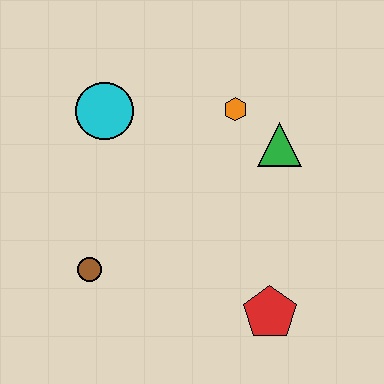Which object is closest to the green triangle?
The orange hexagon is closest to the green triangle.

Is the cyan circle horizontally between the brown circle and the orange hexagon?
Yes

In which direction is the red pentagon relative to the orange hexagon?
The red pentagon is below the orange hexagon.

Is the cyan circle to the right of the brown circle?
Yes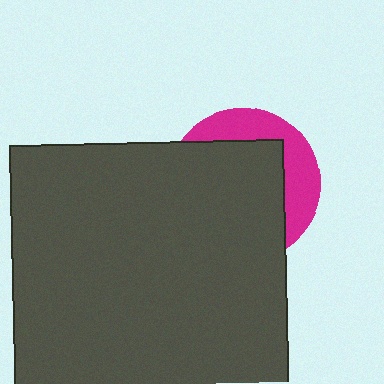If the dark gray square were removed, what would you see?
You would see the complete magenta circle.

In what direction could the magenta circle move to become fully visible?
The magenta circle could move toward the upper-right. That would shift it out from behind the dark gray square entirely.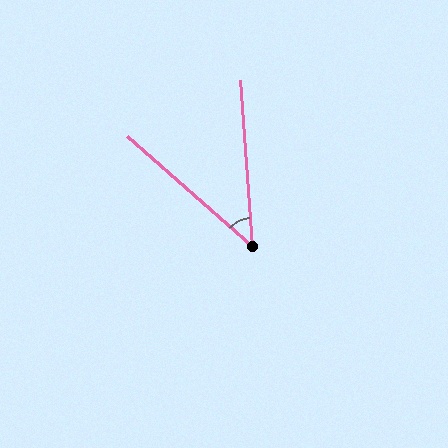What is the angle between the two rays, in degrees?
Approximately 45 degrees.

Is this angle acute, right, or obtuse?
It is acute.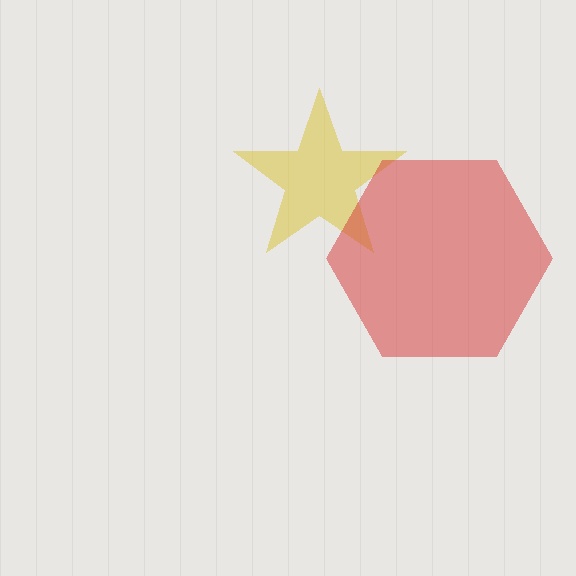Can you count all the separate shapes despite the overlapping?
Yes, there are 2 separate shapes.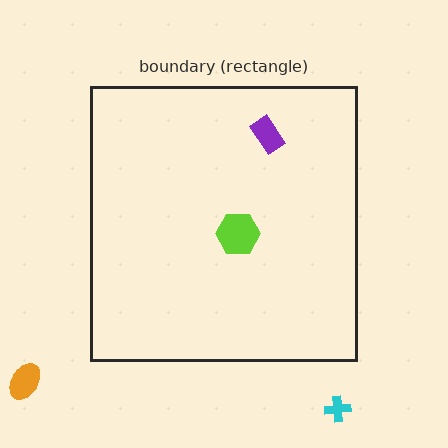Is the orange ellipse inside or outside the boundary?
Outside.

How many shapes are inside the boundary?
2 inside, 2 outside.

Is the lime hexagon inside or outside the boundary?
Inside.